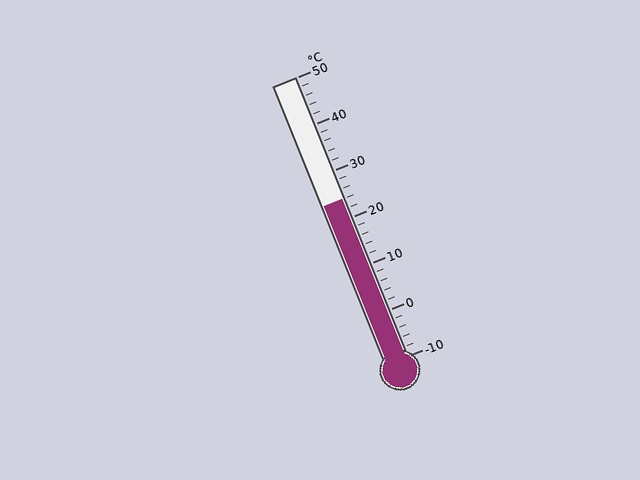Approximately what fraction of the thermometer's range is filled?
The thermometer is filled to approximately 55% of its range.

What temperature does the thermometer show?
The thermometer shows approximately 24°C.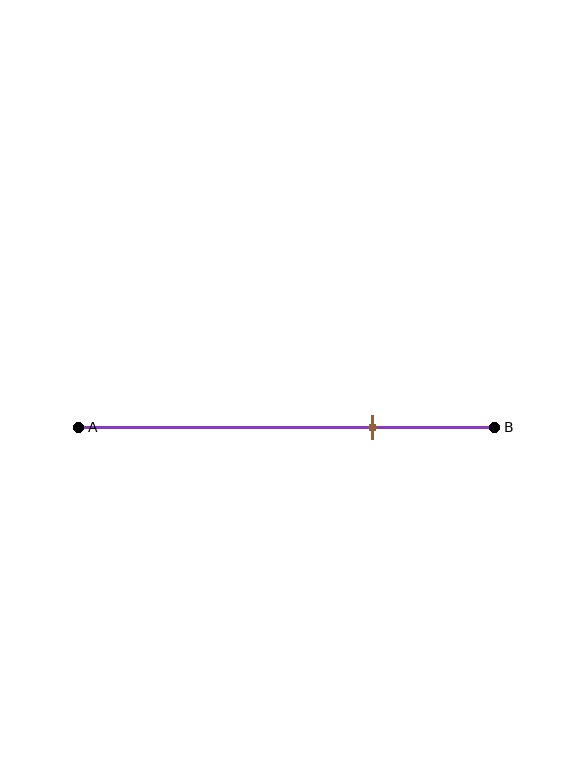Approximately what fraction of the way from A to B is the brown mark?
The brown mark is approximately 70% of the way from A to B.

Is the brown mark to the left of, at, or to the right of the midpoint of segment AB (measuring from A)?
The brown mark is to the right of the midpoint of segment AB.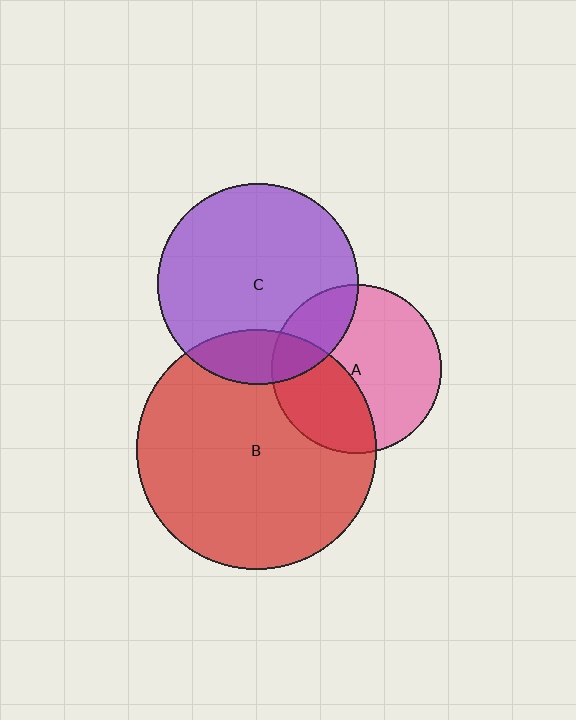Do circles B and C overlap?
Yes.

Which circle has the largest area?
Circle B (red).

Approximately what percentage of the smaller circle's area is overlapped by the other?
Approximately 15%.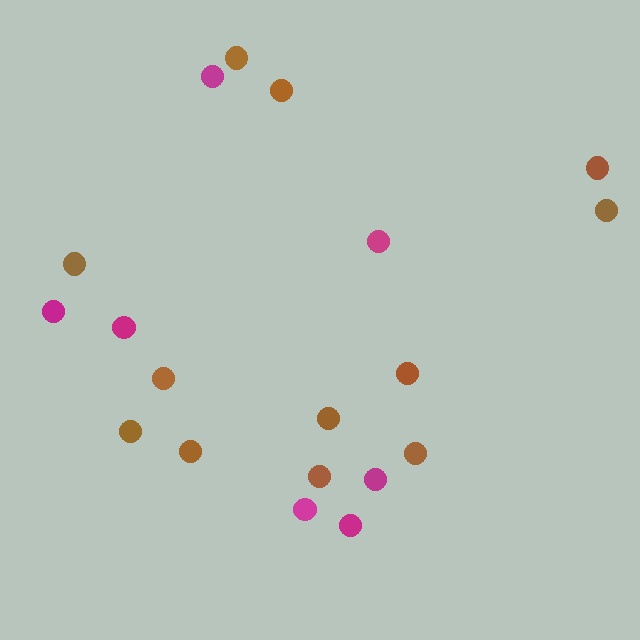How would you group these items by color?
There are 2 groups: one group of magenta circles (7) and one group of brown circles (12).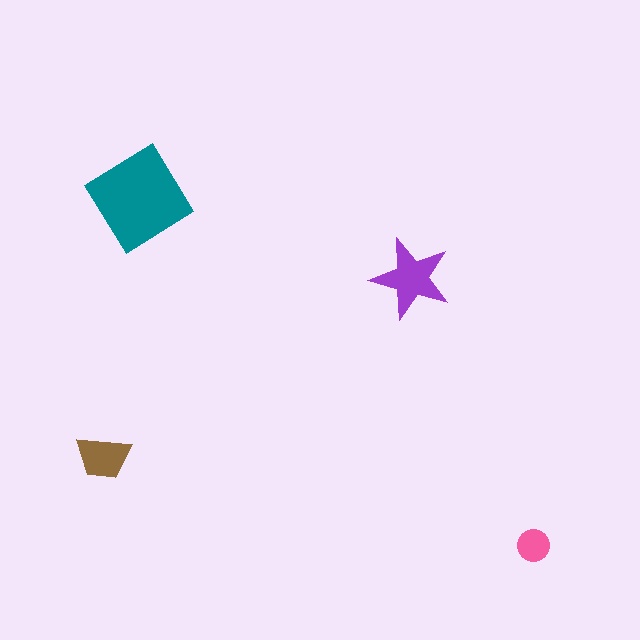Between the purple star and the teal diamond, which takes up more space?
The teal diamond.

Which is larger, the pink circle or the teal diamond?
The teal diamond.